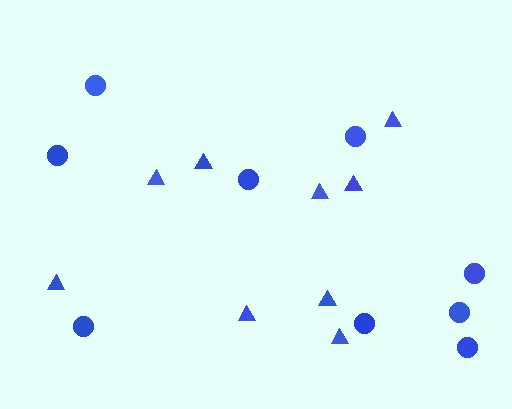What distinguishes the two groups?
There are 2 groups: one group of triangles (9) and one group of circles (9).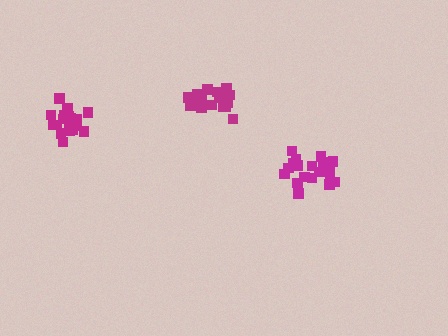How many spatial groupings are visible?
There are 3 spatial groupings.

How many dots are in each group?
Group 1: 20 dots, Group 2: 19 dots, Group 3: 18 dots (57 total).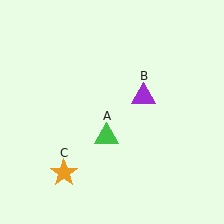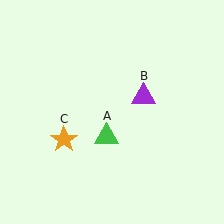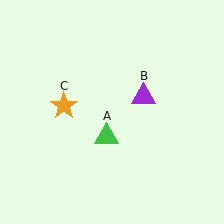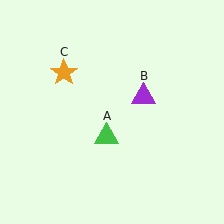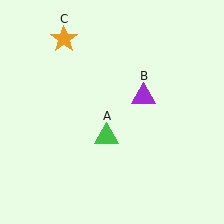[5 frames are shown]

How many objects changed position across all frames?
1 object changed position: orange star (object C).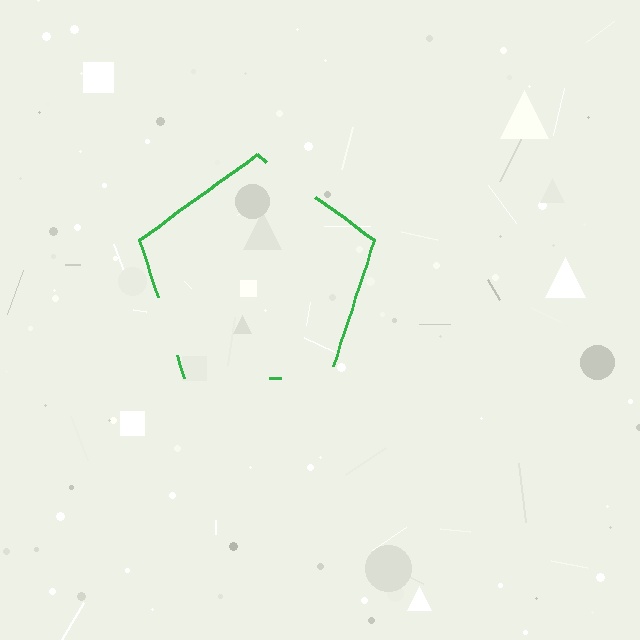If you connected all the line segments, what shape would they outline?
They would outline a pentagon.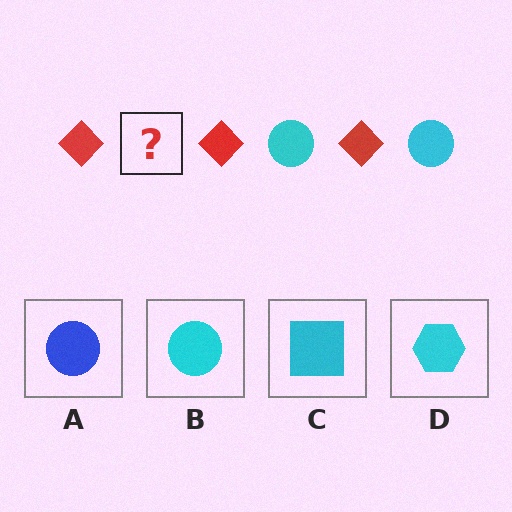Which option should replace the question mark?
Option B.